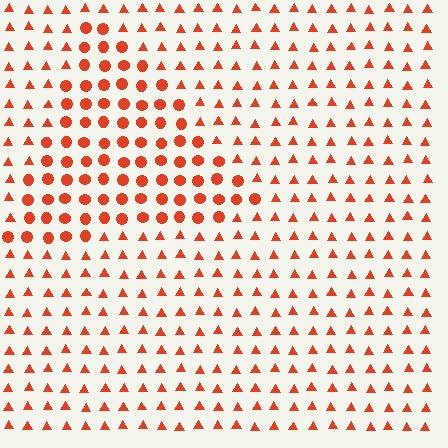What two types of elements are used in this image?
The image uses circles inside the triangle region and triangles outside it.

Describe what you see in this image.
The image is filled with small red elements arranged in a uniform grid. A triangle-shaped region contains circles, while the surrounding area contains triangles. The boundary is defined purely by the change in element shape.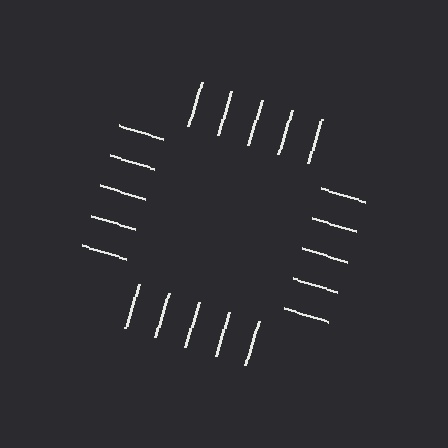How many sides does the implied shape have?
4 sides — the line-ends trace a square.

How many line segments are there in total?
20 — 5 along each of the 4 edges.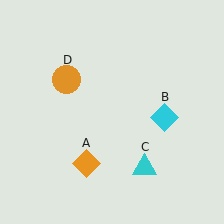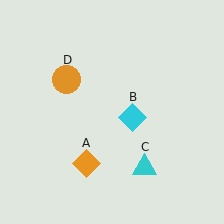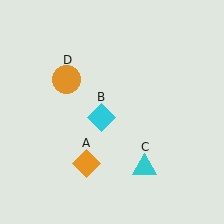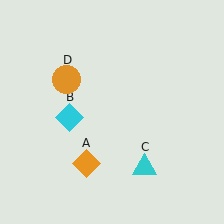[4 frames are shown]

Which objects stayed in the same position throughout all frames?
Orange diamond (object A) and cyan triangle (object C) and orange circle (object D) remained stationary.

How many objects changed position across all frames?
1 object changed position: cyan diamond (object B).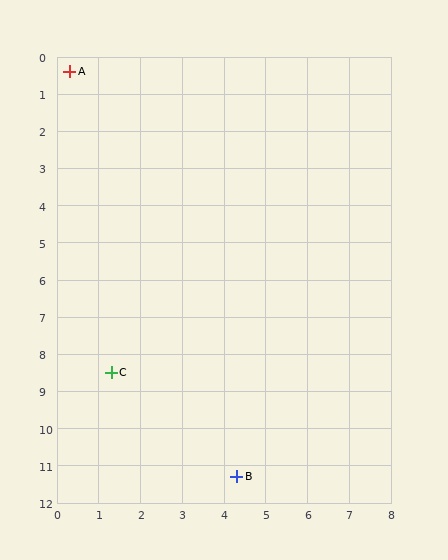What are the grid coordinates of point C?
Point C is at approximately (1.3, 8.5).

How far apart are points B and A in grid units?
Points B and A are about 11.6 grid units apart.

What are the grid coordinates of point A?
Point A is at approximately (0.3, 0.4).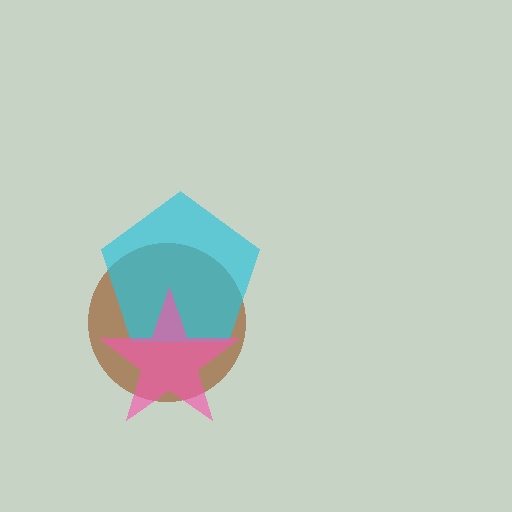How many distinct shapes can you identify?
There are 3 distinct shapes: a brown circle, a cyan pentagon, a pink star.